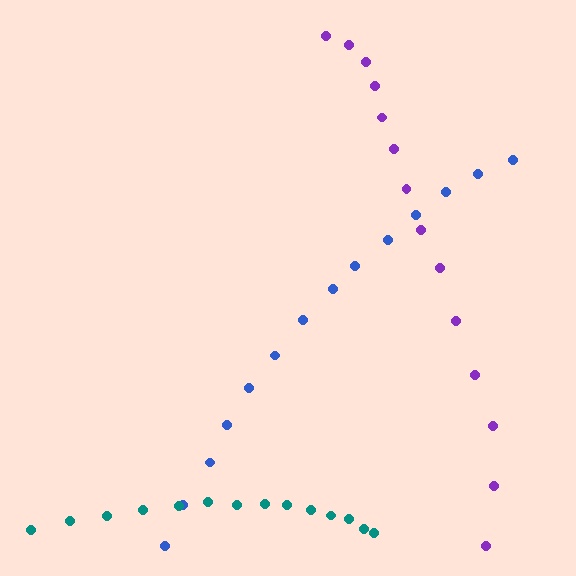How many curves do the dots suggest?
There are 3 distinct paths.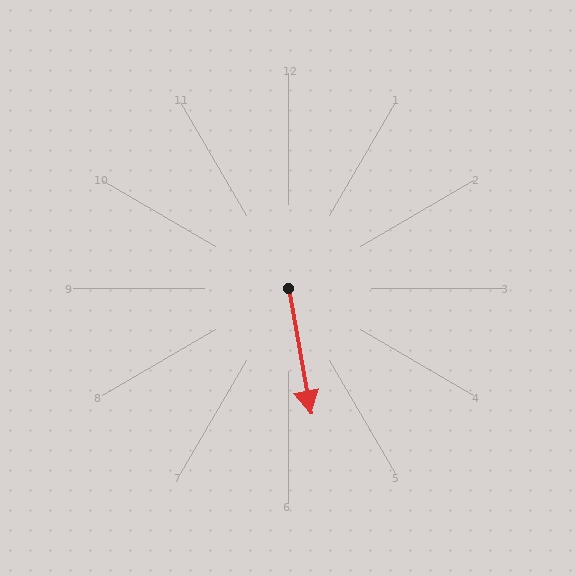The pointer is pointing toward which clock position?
Roughly 6 o'clock.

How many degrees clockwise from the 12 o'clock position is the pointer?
Approximately 170 degrees.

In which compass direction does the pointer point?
South.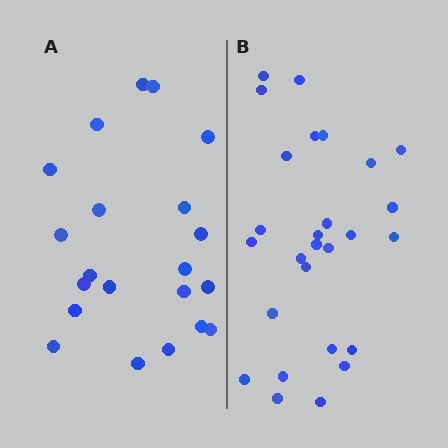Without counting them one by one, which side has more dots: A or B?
Region B (the right region) has more dots.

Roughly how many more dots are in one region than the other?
Region B has about 6 more dots than region A.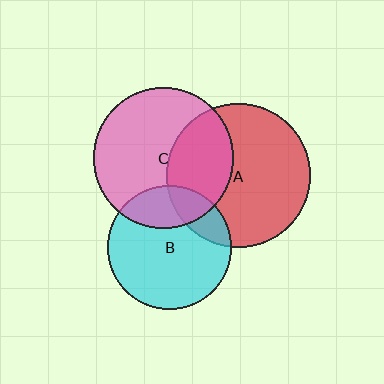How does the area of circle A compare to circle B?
Approximately 1.3 times.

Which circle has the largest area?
Circle A (red).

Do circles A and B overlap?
Yes.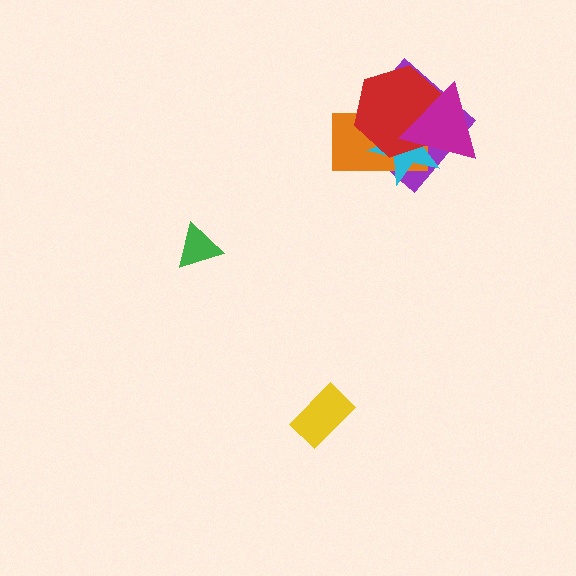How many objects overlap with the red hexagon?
4 objects overlap with the red hexagon.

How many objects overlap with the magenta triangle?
4 objects overlap with the magenta triangle.